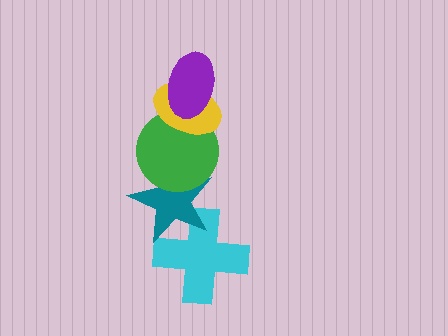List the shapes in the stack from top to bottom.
From top to bottom: the purple ellipse, the yellow ellipse, the green circle, the teal star, the cyan cross.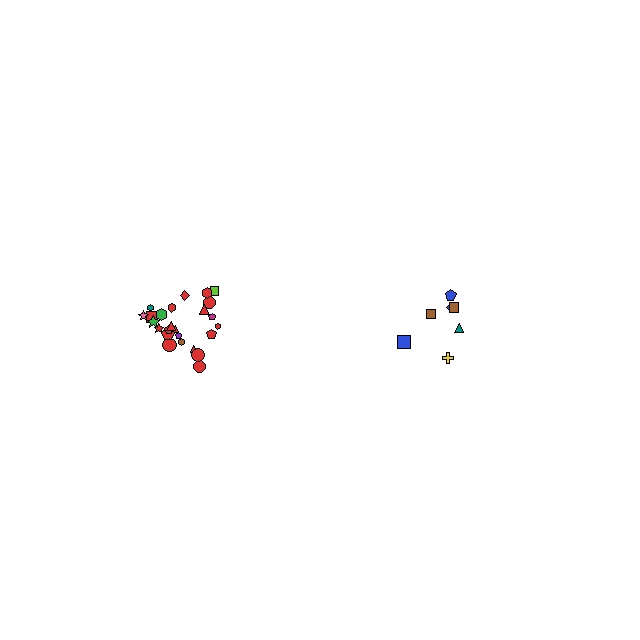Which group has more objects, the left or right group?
The left group.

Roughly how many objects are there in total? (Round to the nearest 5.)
Roughly 30 objects in total.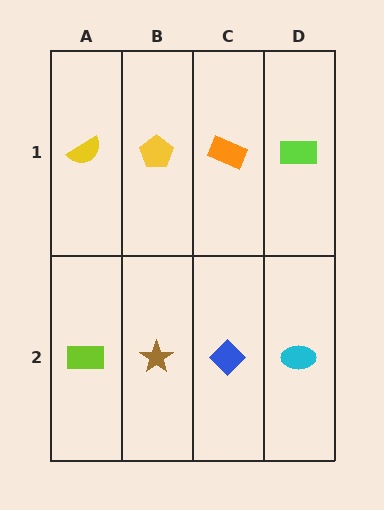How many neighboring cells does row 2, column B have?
3.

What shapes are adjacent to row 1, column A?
A lime rectangle (row 2, column A), a yellow pentagon (row 1, column B).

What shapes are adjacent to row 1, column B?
A brown star (row 2, column B), a yellow semicircle (row 1, column A), an orange rectangle (row 1, column C).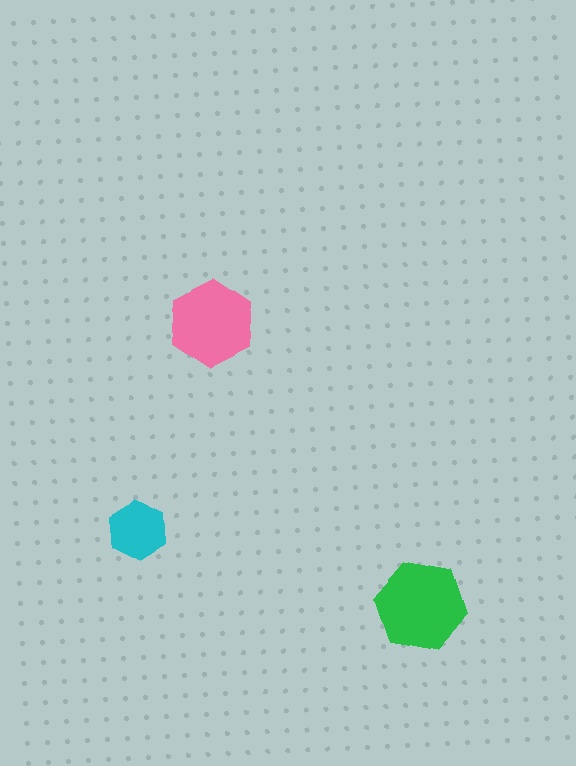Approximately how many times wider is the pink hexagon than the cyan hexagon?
About 1.5 times wider.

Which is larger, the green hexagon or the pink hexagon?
The green one.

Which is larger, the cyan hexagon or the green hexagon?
The green one.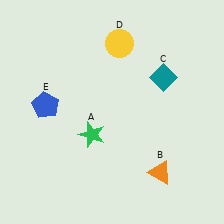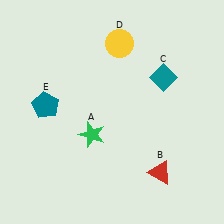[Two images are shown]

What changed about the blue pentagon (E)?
In Image 1, E is blue. In Image 2, it changed to teal.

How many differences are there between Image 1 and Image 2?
There are 2 differences between the two images.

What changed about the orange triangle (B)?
In Image 1, B is orange. In Image 2, it changed to red.